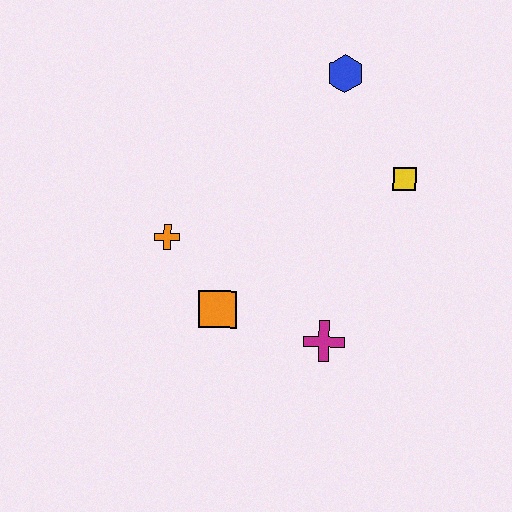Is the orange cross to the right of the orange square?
No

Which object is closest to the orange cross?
The orange square is closest to the orange cross.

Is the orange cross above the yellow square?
No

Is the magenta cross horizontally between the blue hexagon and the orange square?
Yes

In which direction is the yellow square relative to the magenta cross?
The yellow square is above the magenta cross.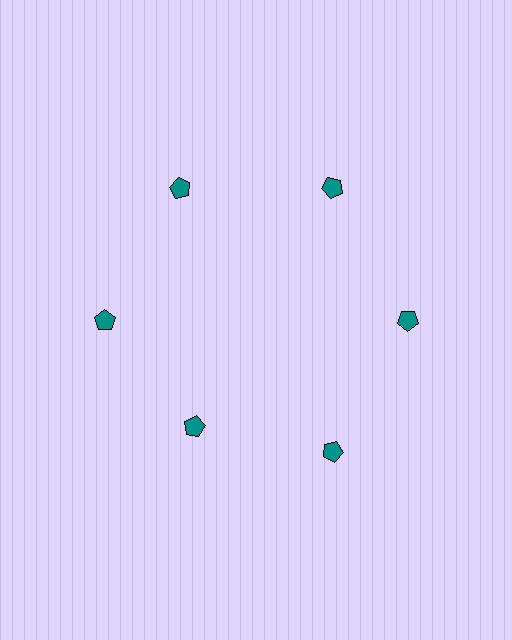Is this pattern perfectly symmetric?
No. The 6 teal pentagons are arranged in a ring, but one element near the 7 o'clock position is pulled inward toward the center, breaking the 6-fold rotational symmetry.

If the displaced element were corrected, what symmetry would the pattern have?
It would have 6-fold rotational symmetry — the pattern would map onto itself every 60 degrees.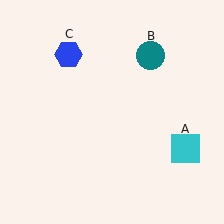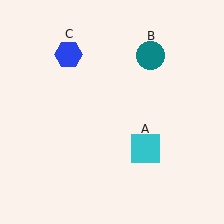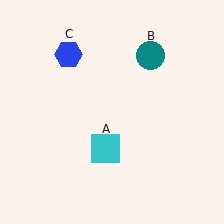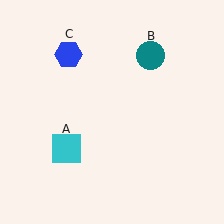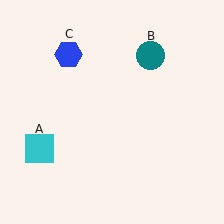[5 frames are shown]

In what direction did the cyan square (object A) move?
The cyan square (object A) moved left.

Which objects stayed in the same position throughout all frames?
Teal circle (object B) and blue hexagon (object C) remained stationary.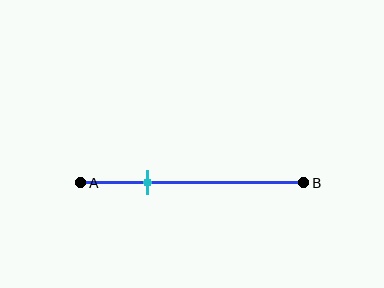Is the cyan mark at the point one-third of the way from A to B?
No, the mark is at about 30% from A, not at the 33% one-third point.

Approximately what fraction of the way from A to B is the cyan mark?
The cyan mark is approximately 30% of the way from A to B.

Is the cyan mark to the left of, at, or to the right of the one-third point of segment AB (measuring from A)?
The cyan mark is to the left of the one-third point of segment AB.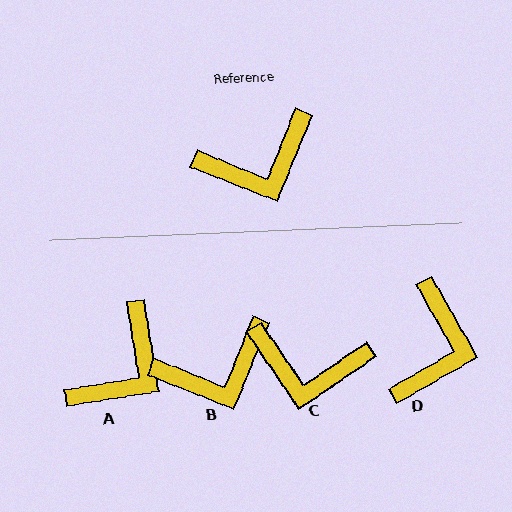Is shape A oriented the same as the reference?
No, it is off by about 31 degrees.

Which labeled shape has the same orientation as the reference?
B.